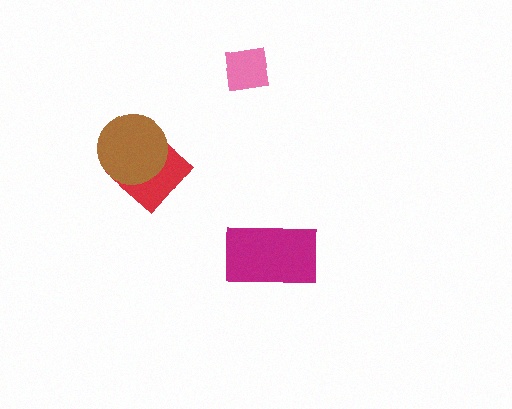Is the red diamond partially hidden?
Yes, it is partially covered by another shape.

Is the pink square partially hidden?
No, no other shape covers it.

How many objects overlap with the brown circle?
1 object overlaps with the brown circle.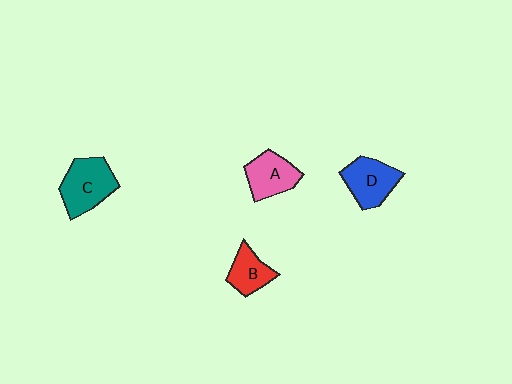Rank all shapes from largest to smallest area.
From largest to smallest: C (teal), D (blue), A (pink), B (red).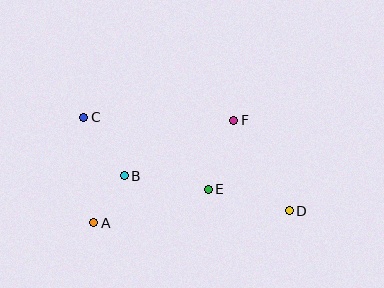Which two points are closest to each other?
Points A and B are closest to each other.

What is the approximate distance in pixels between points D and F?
The distance between D and F is approximately 106 pixels.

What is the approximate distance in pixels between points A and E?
The distance between A and E is approximately 119 pixels.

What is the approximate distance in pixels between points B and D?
The distance between B and D is approximately 169 pixels.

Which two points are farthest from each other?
Points C and D are farthest from each other.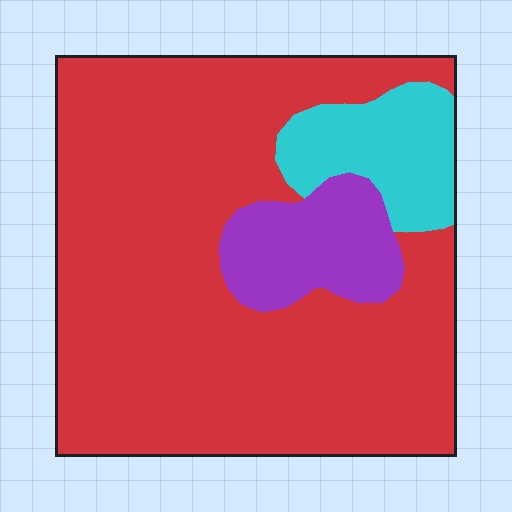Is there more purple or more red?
Red.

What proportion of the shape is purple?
Purple takes up about one eighth (1/8) of the shape.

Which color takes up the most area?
Red, at roughly 75%.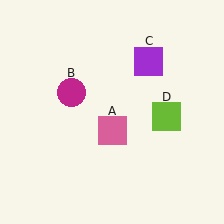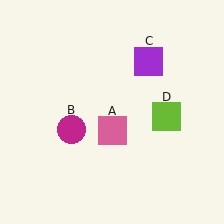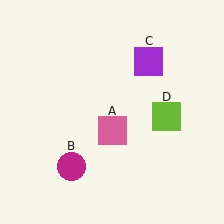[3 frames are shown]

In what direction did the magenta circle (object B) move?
The magenta circle (object B) moved down.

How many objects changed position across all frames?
1 object changed position: magenta circle (object B).